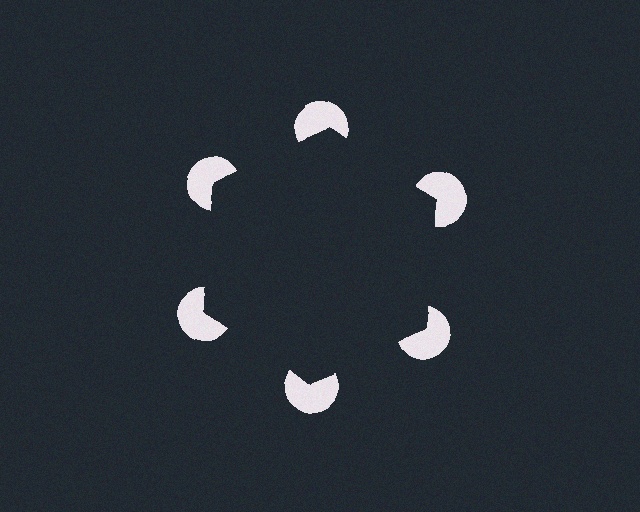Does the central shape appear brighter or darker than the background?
It typically appears slightly darker than the background, even though no actual brightness change is drawn.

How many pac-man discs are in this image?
There are 6 — one at each vertex of the illusory hexagon.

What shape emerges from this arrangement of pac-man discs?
An illusory hexagon — its edges are inferred from the aligned wedge cuts in the pac-man discs, not physically drawn.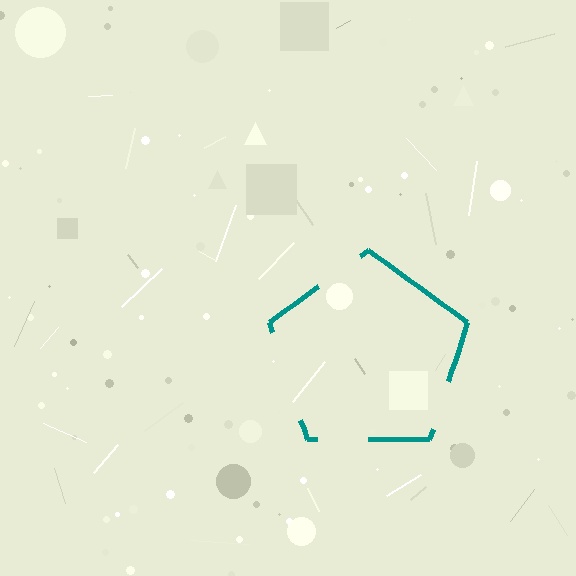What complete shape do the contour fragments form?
The contour fragments form a pentagon.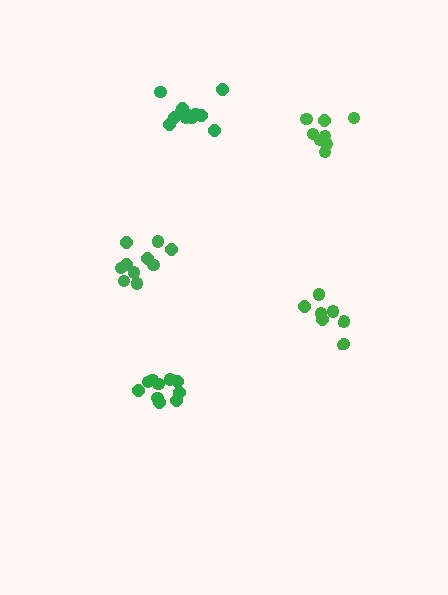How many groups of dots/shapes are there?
There are 5 groups.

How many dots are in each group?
Group 1: 8 dots, Group 2: 7 dots, Group 3: 12 dots, Group 4: 10 dots, Group 5: 10 dots (47 total).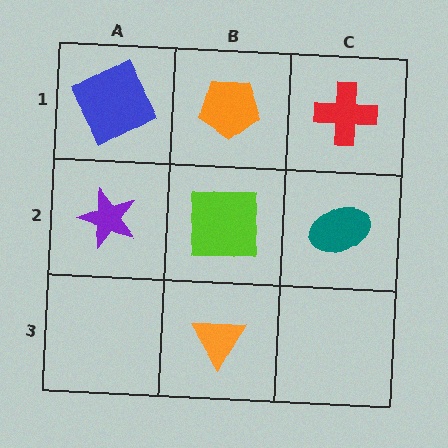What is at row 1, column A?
A blue square.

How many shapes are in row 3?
1 shape.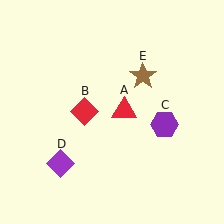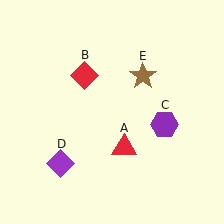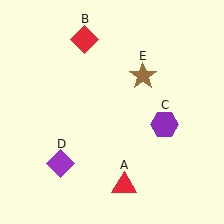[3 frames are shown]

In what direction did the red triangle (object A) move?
The red triangle (object A) moved down.